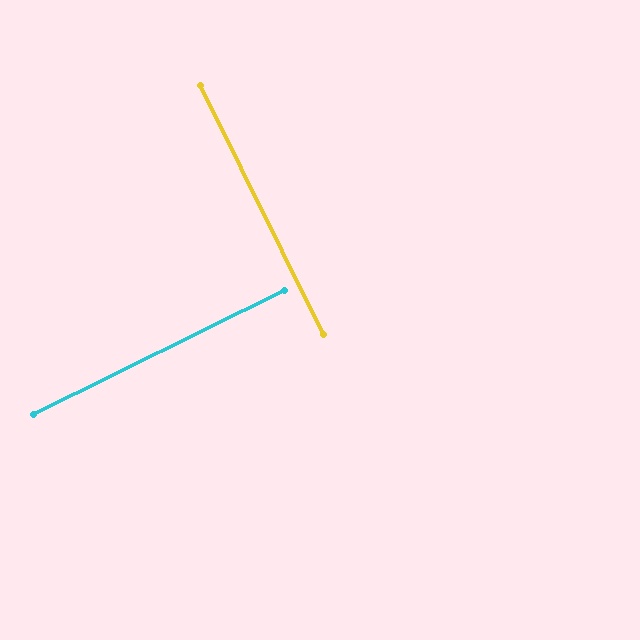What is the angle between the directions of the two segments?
Approximately 90 degrees.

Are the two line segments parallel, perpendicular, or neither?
Perpendicular — they meet at approximately 90°.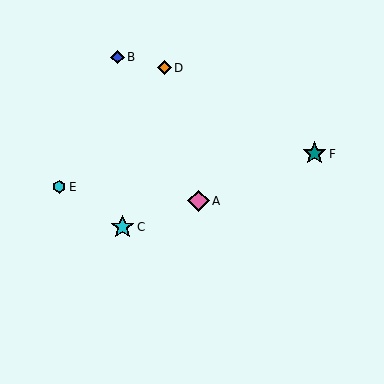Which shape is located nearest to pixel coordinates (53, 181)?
The cyan hexagon (labeled E) at (59, 187) is nearest to that location.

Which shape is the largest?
The cyan star (labeled C) is the largest.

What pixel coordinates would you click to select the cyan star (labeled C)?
Click at (123, 227) to select the cyan star C.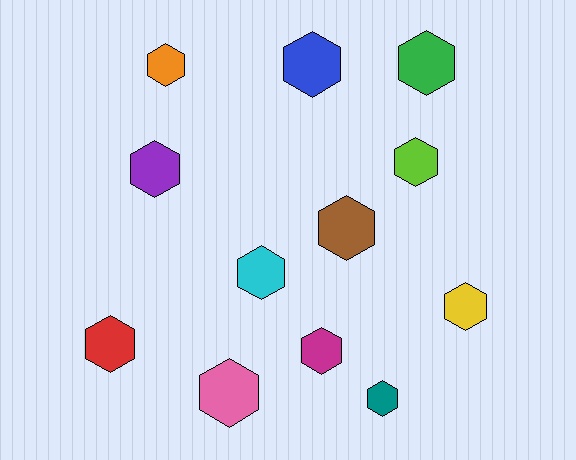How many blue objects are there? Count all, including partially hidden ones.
There is 1 blue object.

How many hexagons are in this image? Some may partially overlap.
There are 12 hexagons.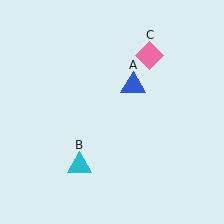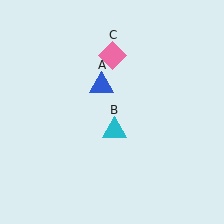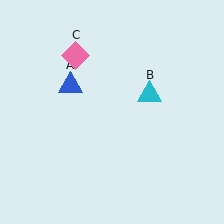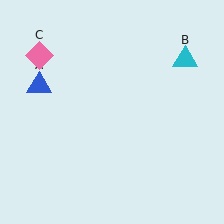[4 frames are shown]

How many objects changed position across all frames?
3 objects changed position: blue triangle (object A), cyan triangle (object B), pink diamond (object C).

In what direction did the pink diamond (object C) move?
The pink diamond (object C) moved left.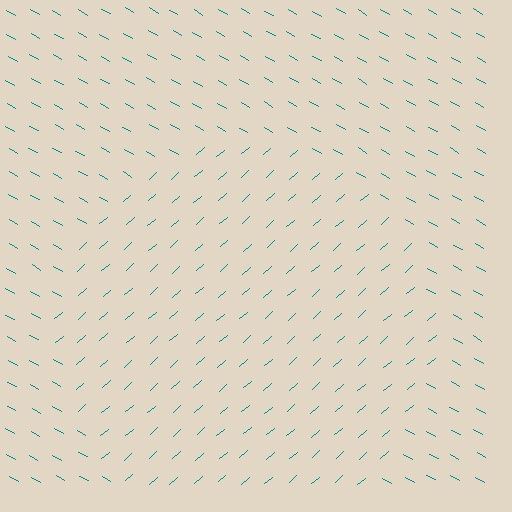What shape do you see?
I see a circle.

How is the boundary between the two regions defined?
The boundary is defined purely by a change in line orientation (approximately 71 degrees difference). All lines are the same color and thickness.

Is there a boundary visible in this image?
Yes, there is a texture boundary formed by a change in line orientation.